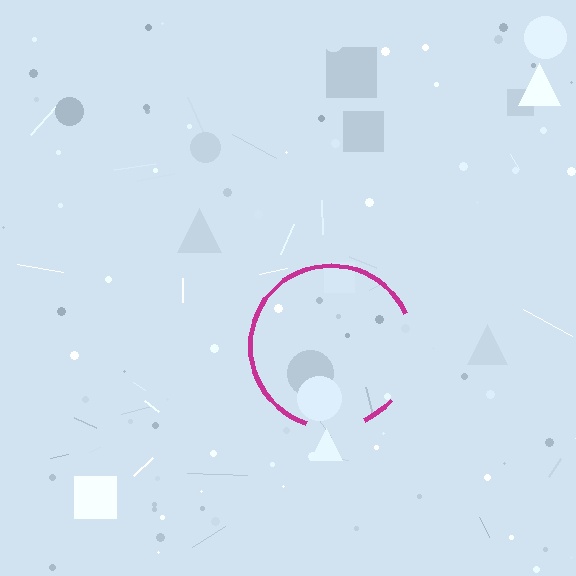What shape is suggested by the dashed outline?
The dashed outline suggests a circle.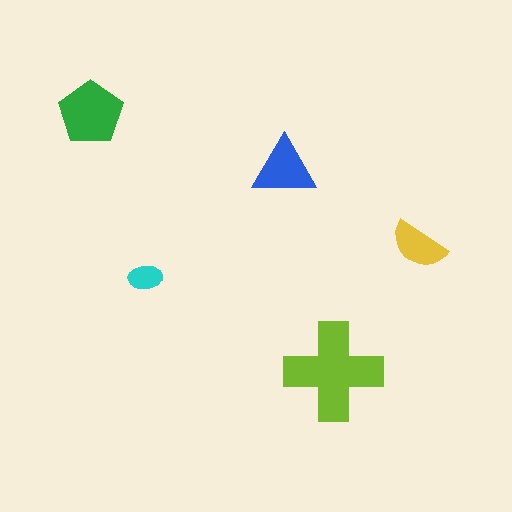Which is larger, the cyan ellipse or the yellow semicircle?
The yellow semicircle.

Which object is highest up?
The green pentagon is topmost.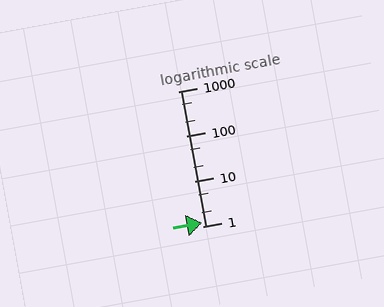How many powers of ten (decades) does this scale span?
The scale spans 3 decades, from 1 to 1000.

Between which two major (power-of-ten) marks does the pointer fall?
The pointer is between 1 and 10.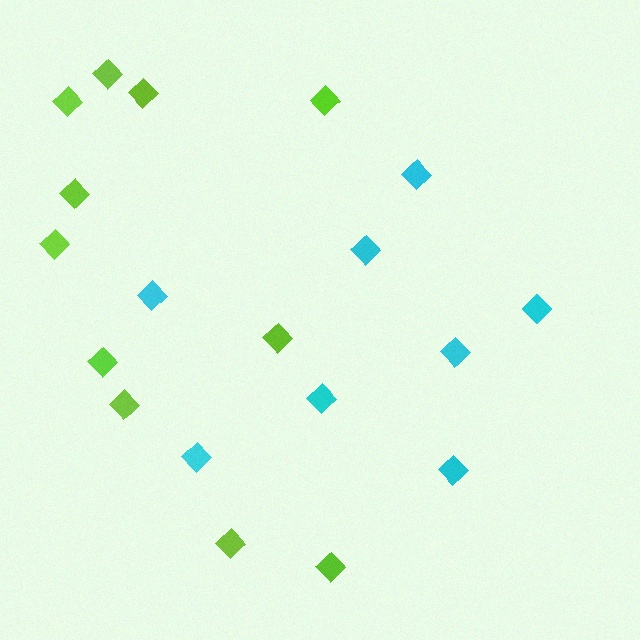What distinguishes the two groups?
There are 2 groups: one group of cyan diamonds (8) and one group of lime diamonds (11).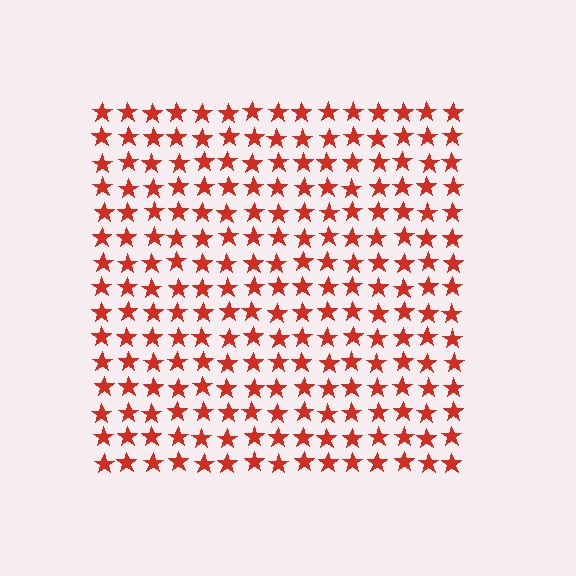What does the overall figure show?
The overall figure shows a square.